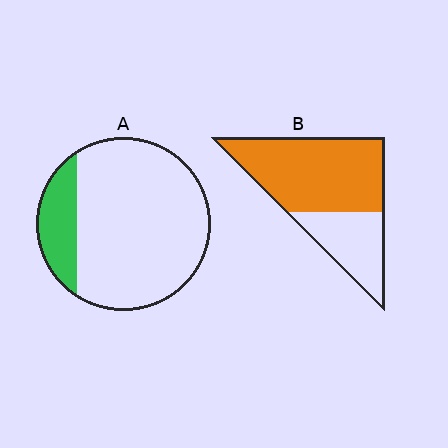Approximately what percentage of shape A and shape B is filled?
A is approximately 20% and B is approximately 65%.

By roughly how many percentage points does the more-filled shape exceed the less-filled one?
By roughly 50 percentage points (B over A).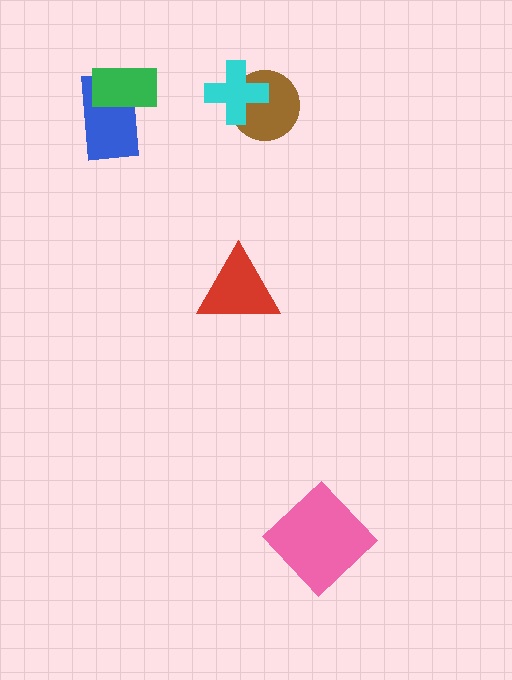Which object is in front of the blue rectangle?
The green rectangle is in front of the blue rectangle.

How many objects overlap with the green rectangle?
1 object overlaps with the green rectangle.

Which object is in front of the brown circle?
The cyan cross is in front of the brown circle.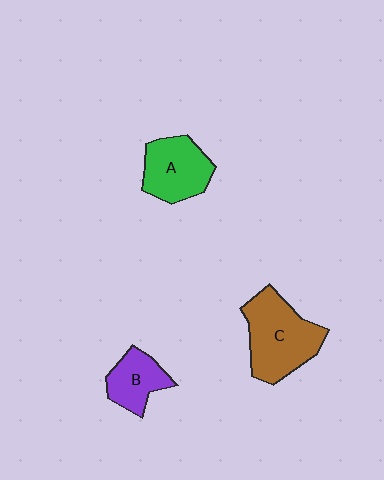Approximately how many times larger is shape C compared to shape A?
Approximately 1.4 times.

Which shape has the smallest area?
Shape B (purple).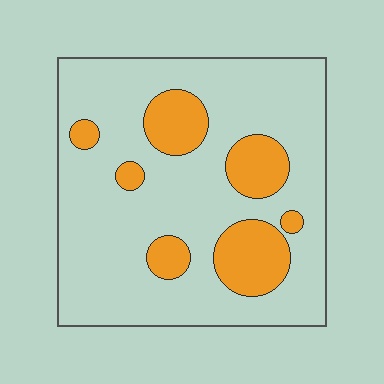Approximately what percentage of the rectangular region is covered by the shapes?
Approximately 20%.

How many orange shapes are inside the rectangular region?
7.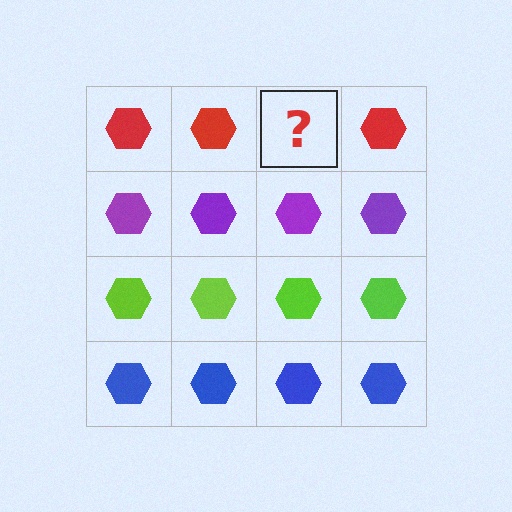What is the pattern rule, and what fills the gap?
The rule is that each row has a consistent color. The gap should be filled with a red hexagon.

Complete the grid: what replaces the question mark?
The question mark should be replaced with a red hexagon.